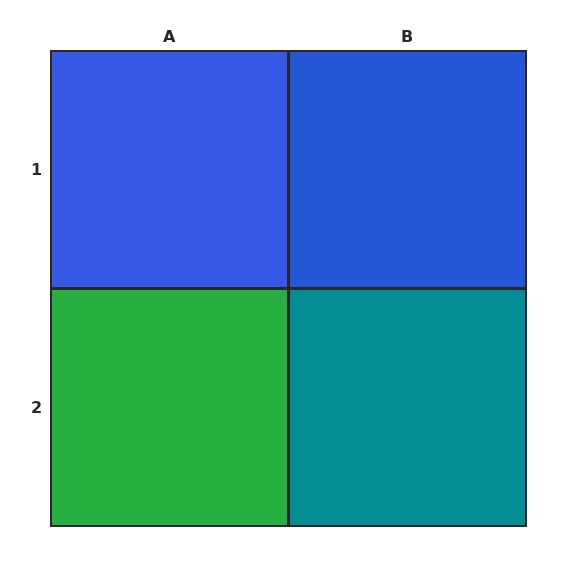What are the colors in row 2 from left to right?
Green, teal.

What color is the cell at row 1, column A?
Blue.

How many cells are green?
1 cell is green.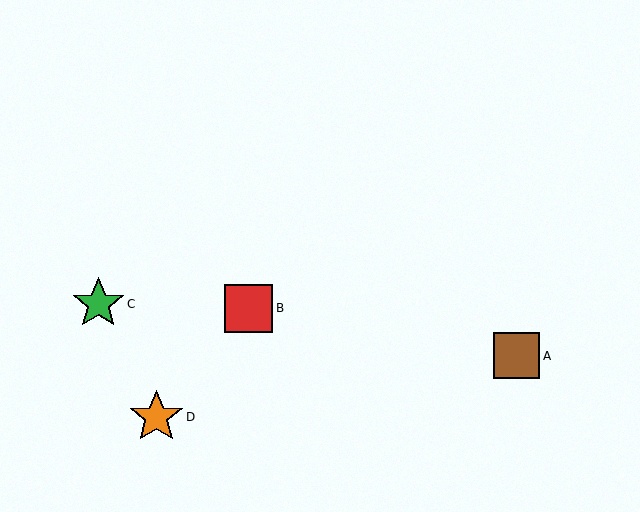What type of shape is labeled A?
Shape A is a brown square.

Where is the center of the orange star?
The center of the orange star is at (156, 417).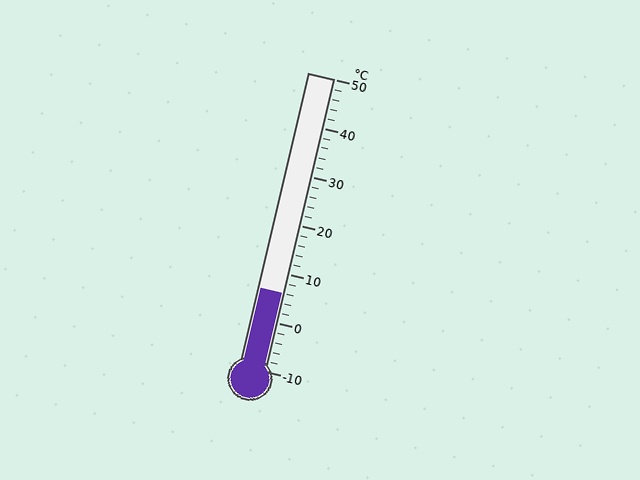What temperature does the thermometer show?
The thermometer shows approximately 6°C.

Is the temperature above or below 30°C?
The temperature is below 30°C.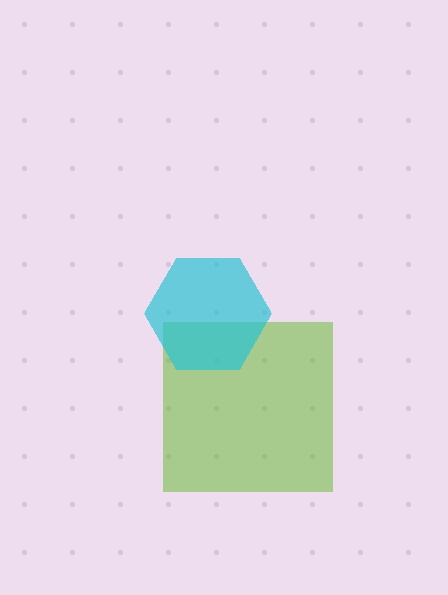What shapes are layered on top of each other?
The layered shapes are: a lime square, a cyan hexagon.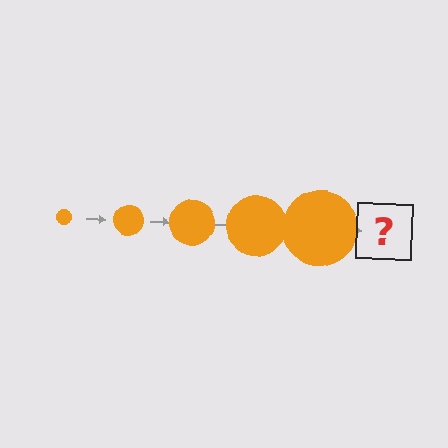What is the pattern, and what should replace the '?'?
The pattern is that the circle gets progressively larger each step. The '?' should be an orange circle, larger than the previous one.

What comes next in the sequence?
The next element should be an orange circle, larger than the previous one.